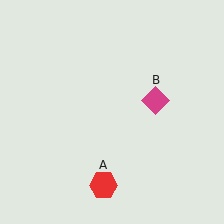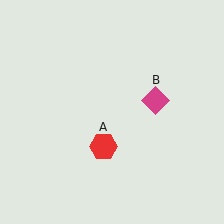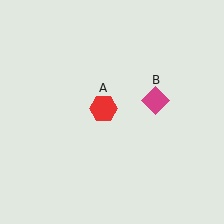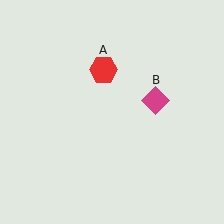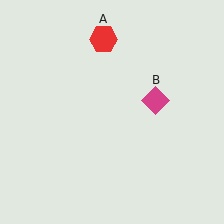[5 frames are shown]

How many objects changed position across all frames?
1 object changed position: red hexagon (object A).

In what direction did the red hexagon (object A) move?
The red hexagon (object A) moved up.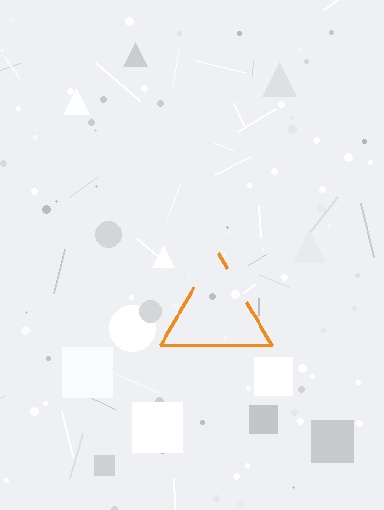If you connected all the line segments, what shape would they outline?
They would outline a triangle.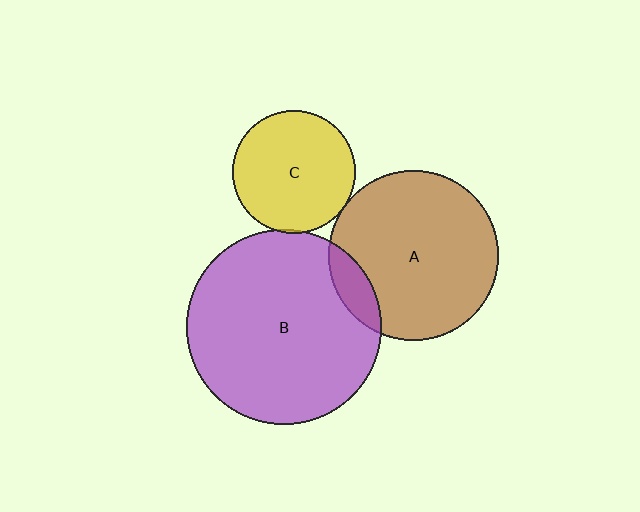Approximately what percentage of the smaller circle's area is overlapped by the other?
Approximately 10%.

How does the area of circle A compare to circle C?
Approximately 1.9 times.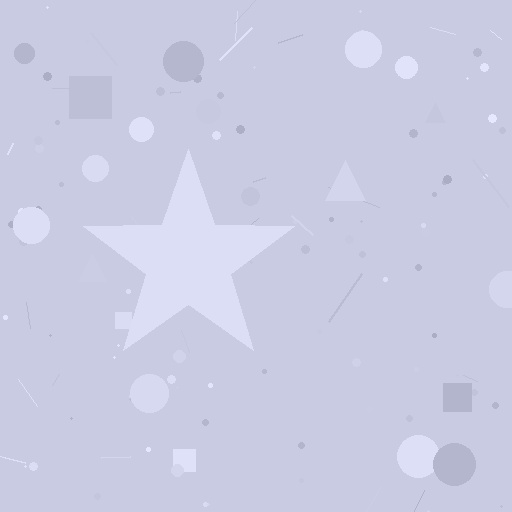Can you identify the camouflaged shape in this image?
The camouflaged shape is a star.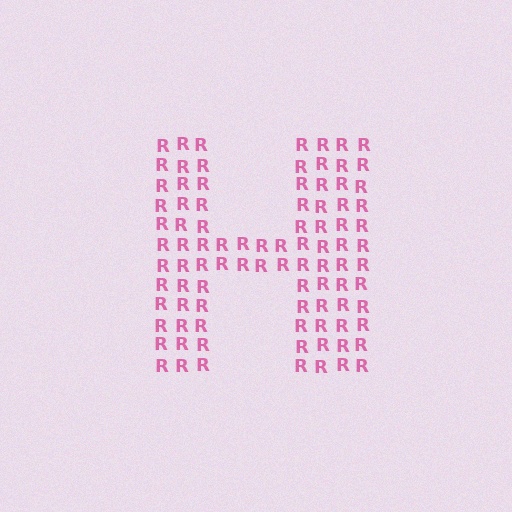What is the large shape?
The large shape is the letter H.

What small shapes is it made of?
It is made of small letter R's.